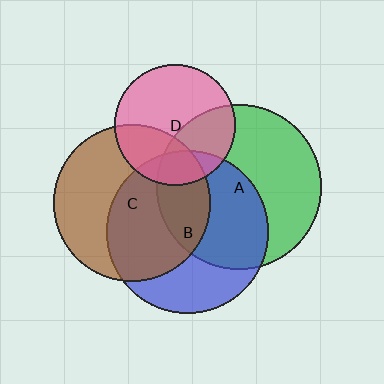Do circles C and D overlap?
Yes.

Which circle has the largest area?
Circle A (green).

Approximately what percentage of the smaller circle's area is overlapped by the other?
Approximately 30%.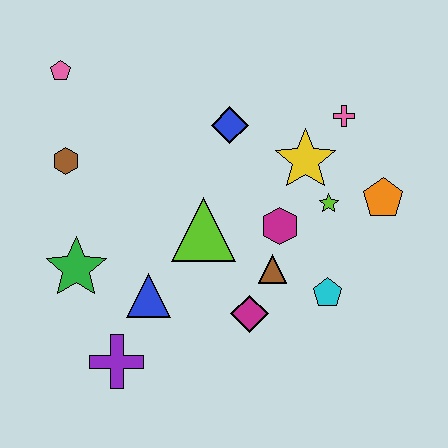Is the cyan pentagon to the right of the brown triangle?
Yes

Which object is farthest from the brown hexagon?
The orange pentagon is farthest from the brown hexagon.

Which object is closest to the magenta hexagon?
The brown triangle is closest to the magenta hexagon.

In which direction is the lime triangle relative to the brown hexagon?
The lime triangle is to the right of the brown hexagon.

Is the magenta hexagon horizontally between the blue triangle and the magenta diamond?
No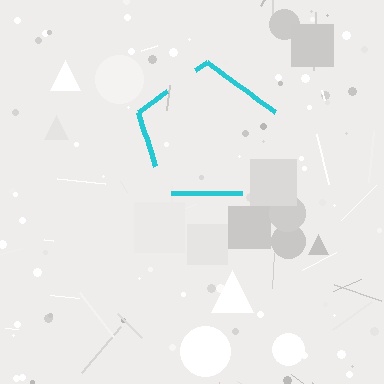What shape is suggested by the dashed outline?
The dashed outline suggests a pentagon.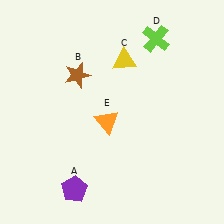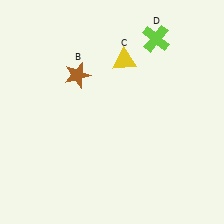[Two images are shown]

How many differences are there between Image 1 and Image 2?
There are 2 differences between the two images.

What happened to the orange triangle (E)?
The orange triangle (E) was removed in Image 2. It was in the bottom-left area of Image 1.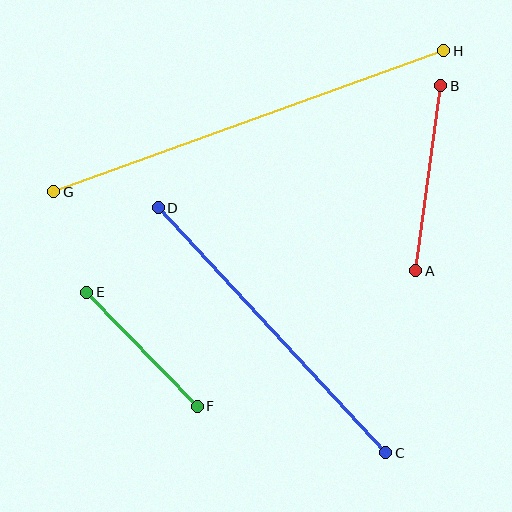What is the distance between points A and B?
The distance is approximately 187 pixels.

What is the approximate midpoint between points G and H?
The midpoint is at approximately (249, 121) pixels.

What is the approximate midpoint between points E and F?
The midpoint is at approximately (142, 349) pixels.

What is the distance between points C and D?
The distance is approximately 334 pixels.